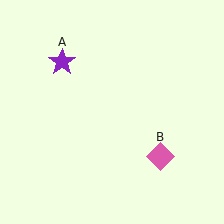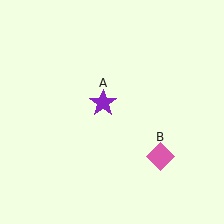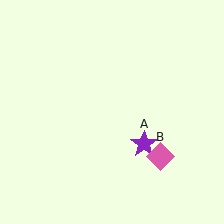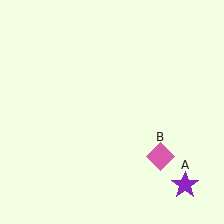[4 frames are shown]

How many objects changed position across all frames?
1 object changed position: purple star (object A).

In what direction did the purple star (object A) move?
The purple star (object A) moved down and to the right.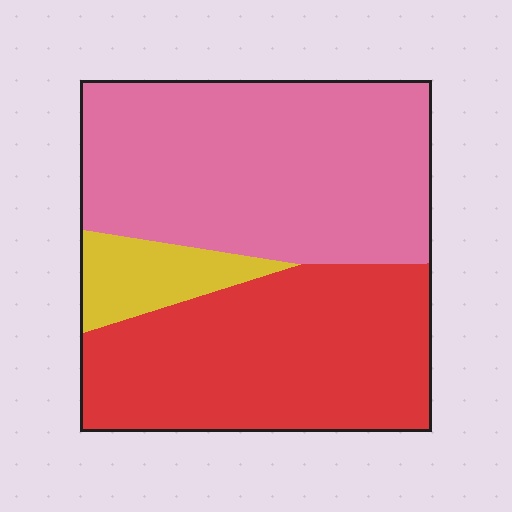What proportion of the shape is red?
Red takes up between a third and a half of the shape.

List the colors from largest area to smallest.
From largest to smallest: pink, red, yellow.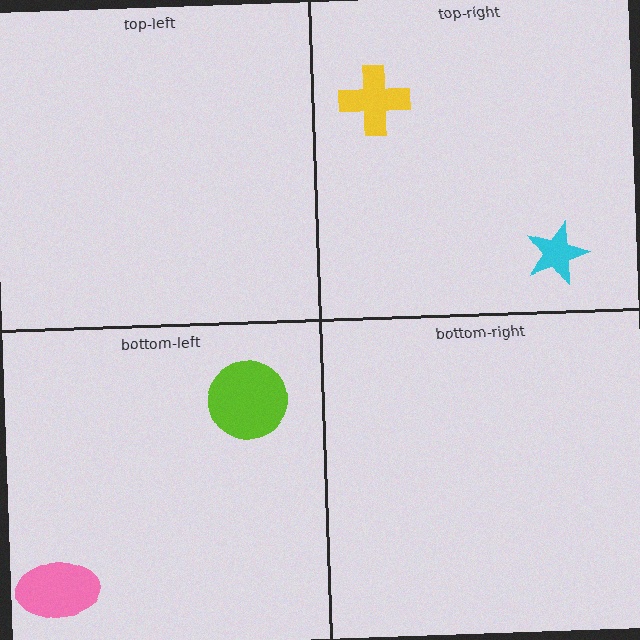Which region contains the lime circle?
The bottom-left region.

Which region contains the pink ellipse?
The bottom-left region.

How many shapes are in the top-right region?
2.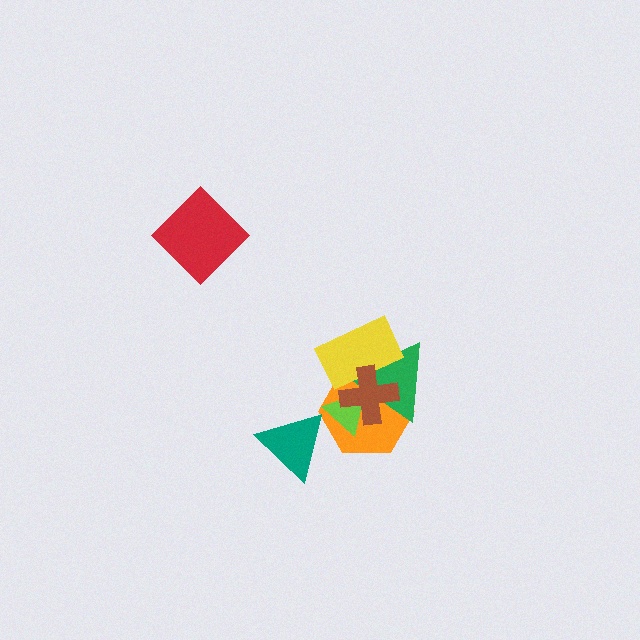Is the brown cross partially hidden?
No, no other shape covers it.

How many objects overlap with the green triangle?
4 objects overlap with the green triangle.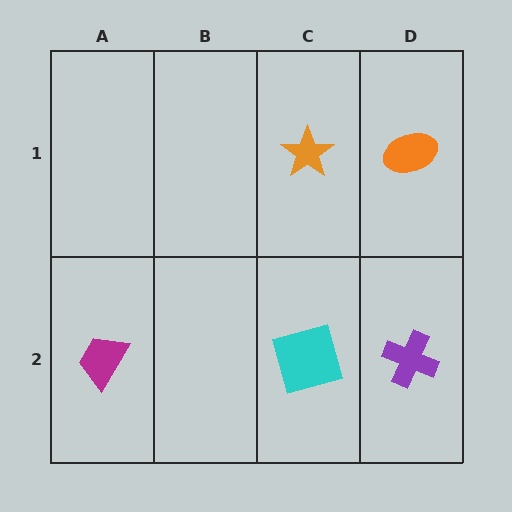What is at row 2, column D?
A purple cross.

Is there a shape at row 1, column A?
No, that cell is empty.